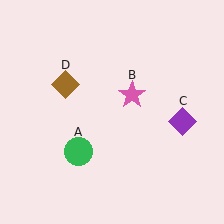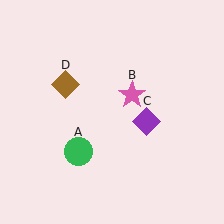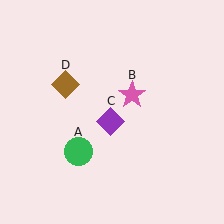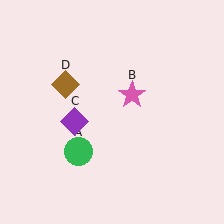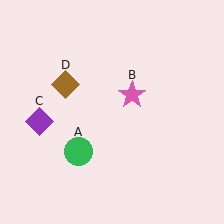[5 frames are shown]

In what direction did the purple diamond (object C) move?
The purple diamond (object C) moved left.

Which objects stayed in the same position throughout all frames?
Green circle (object A) and pink star (object B) and brown diamond (object D) remained stationary.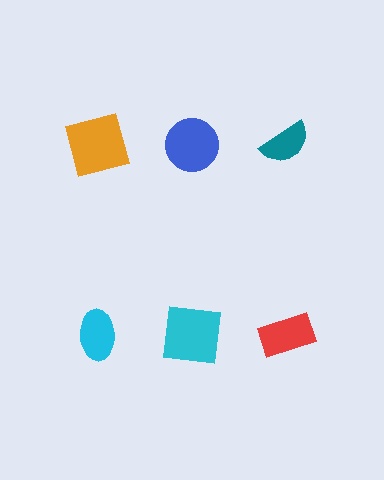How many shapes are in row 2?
3 shapes.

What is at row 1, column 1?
An orange square.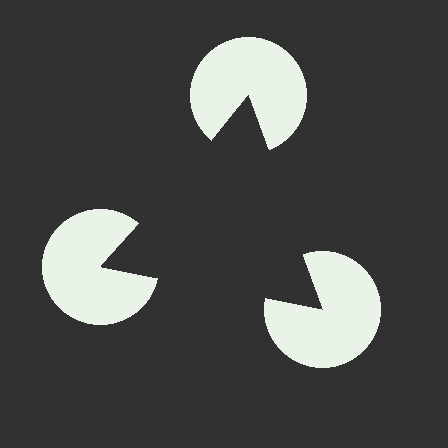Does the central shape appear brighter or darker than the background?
It typically appears slightly darker than the background, even though no actual brightness change is drawn.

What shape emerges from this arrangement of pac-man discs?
An illusory triangle — its edges are inferred from the aligned wedge cuts in the pac-man discs, not physically drawn.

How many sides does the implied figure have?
3 sides.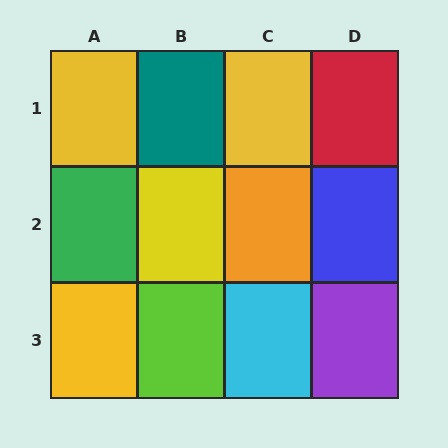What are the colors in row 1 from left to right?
Yellow, teal, yellow, red.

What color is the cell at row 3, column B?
Lime.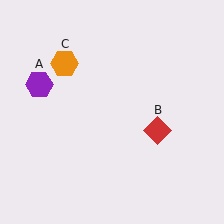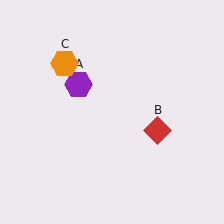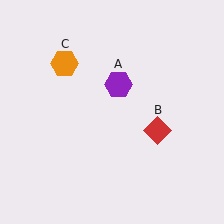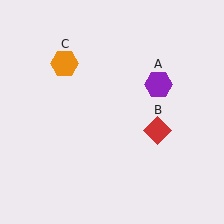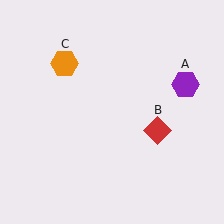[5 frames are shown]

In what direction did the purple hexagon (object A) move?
The purple hexagon (object A) moved right.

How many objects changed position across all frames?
1 object changed position: purple hexagon (object A).